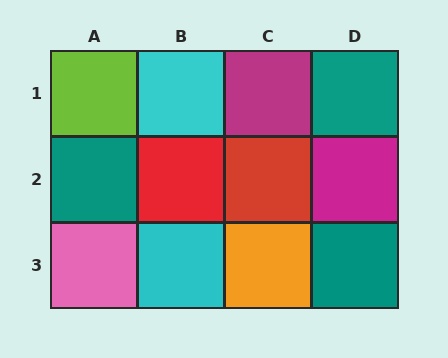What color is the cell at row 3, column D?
Teal.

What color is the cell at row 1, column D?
Teal.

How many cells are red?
2 cells are red.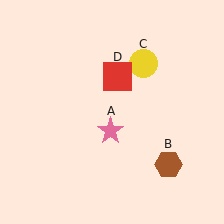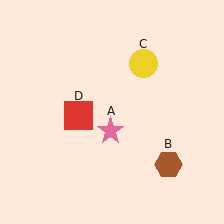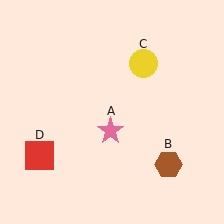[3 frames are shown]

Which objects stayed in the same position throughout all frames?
Pink star (object A) and brown hexagon (object B) and yellow circle (object C) remained stationary.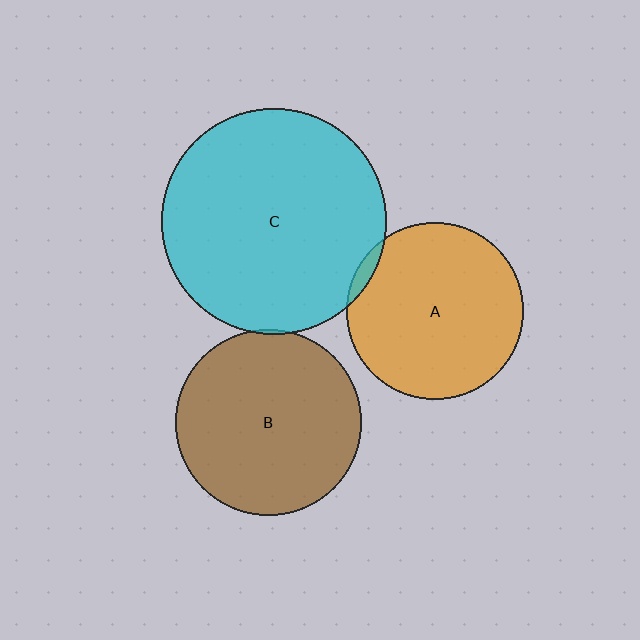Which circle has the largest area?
Circle C (cyan).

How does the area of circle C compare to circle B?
Approximately 1.5 times.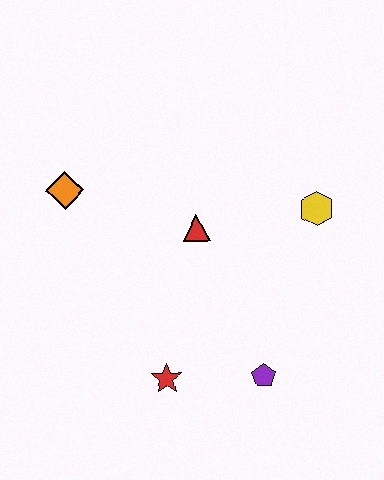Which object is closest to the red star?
The purple pentagon is closest to the red star.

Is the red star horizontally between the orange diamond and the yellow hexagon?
Yes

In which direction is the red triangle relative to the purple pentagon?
The red triangle is above the purple pentagon.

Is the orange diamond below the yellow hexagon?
No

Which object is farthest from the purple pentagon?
The orange diamond is farthest from the purple pentagon.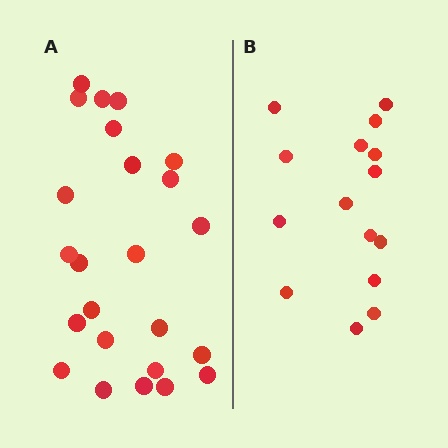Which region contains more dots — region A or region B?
Region A (the left region) has more dots.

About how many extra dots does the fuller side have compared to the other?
Region A has roughly 8 or so more dots than region B.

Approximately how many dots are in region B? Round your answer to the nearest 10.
About 20 dots. (The exact count is 15, which rounds to 20.)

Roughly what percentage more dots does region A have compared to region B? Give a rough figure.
About 60% more.